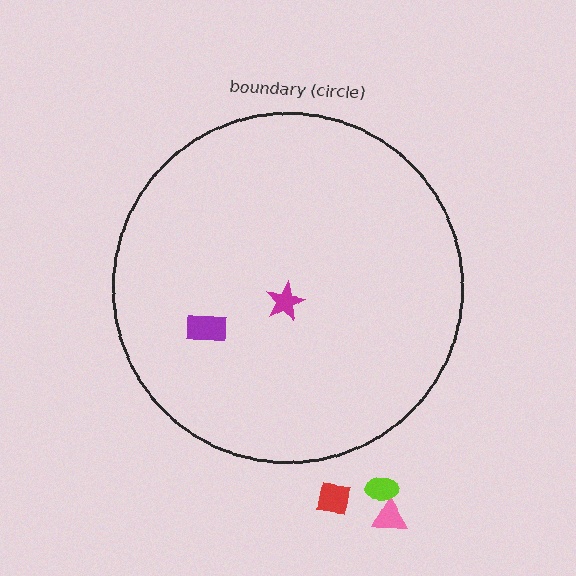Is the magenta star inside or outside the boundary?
Inside.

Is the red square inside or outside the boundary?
Outside.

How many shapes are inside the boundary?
2 inside, 3 outside.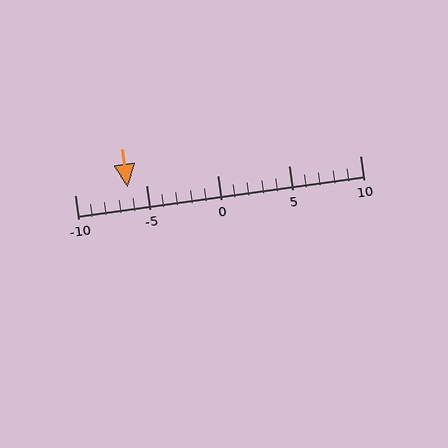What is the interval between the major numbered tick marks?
The major tick marks are spaced 5 units apart.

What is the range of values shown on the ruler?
The ruler shows values from -10 to 10.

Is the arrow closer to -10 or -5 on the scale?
The arrow is closer to -5.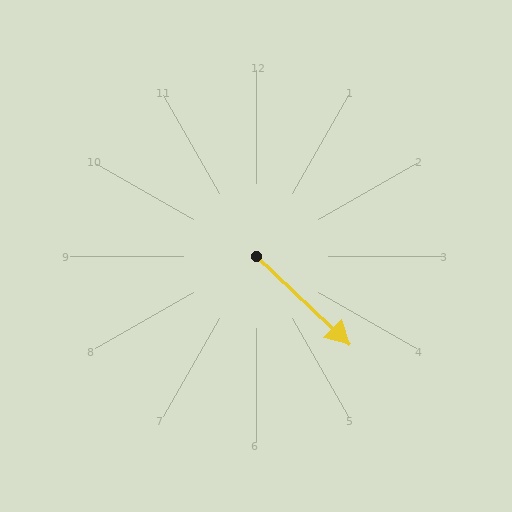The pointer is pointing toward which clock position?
Roughly 4 o'clock.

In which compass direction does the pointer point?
Southeast.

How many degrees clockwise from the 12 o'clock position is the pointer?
Approximately 133 degrees.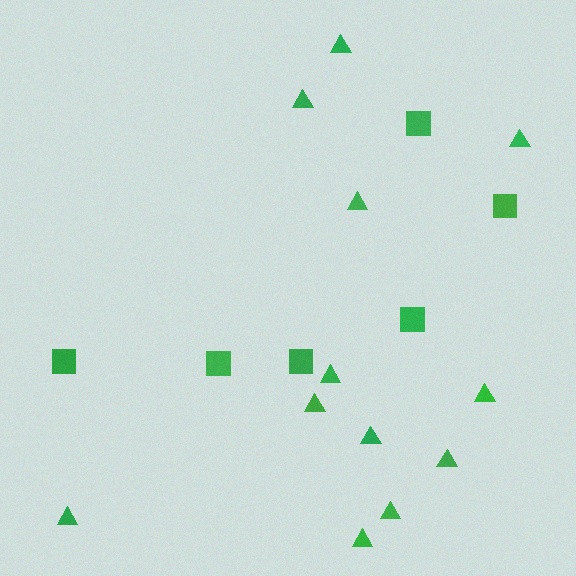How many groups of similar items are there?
There are 2 groups: one group of squares (6) and one group of triangles (12).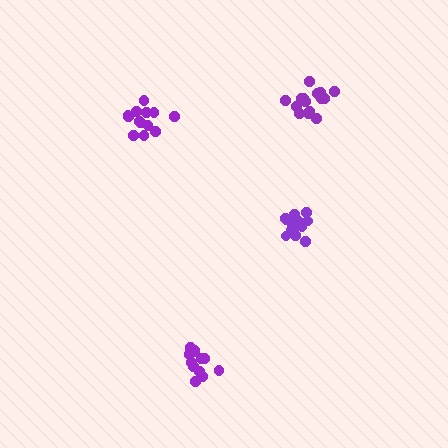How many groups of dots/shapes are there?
There are 4 groups.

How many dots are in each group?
Group 1: 13 dots, Group 2: 15 dots, Group 3: 13 dots, Group 4: 15 dots (56 total).